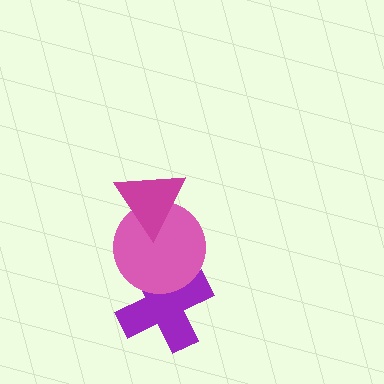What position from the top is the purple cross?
The purple cross is 3rd from the top.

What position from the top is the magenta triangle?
The magenta triangle is 1st from the top.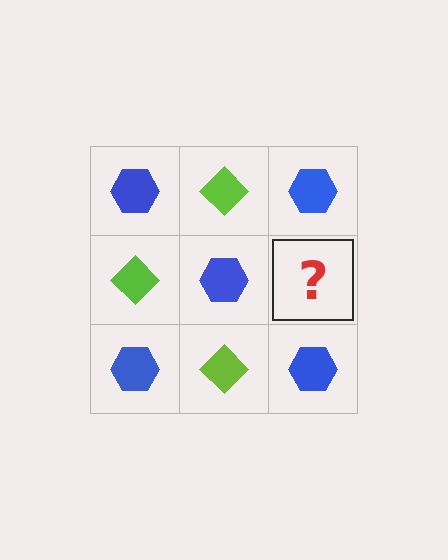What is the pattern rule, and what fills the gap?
The rule is that it alternates blue hexagon and lime diamond in a checkerboard pattern. The gap should be filled with a lime diamond.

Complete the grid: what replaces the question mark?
The question mark should be replaced with a lime diamond.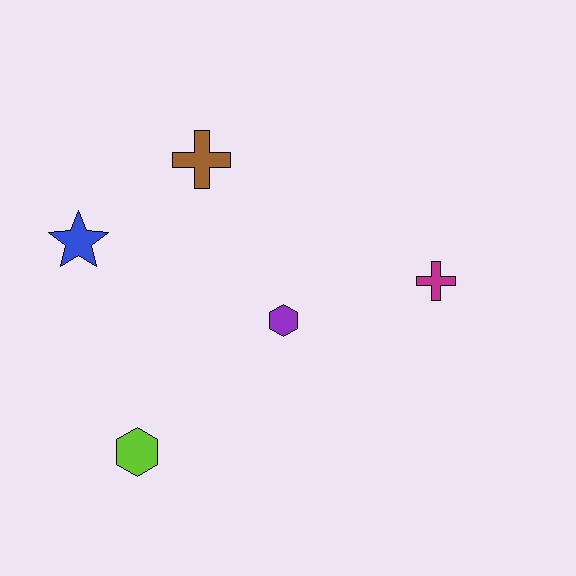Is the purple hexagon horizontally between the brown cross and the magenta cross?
Yes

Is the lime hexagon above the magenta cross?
No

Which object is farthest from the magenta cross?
The blue star is farthest from the magenta cross.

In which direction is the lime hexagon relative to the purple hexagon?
The lime hexagon is to the left of the purple hexagon.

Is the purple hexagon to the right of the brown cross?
Yes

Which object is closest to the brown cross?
The blue star is closest to the brown cross.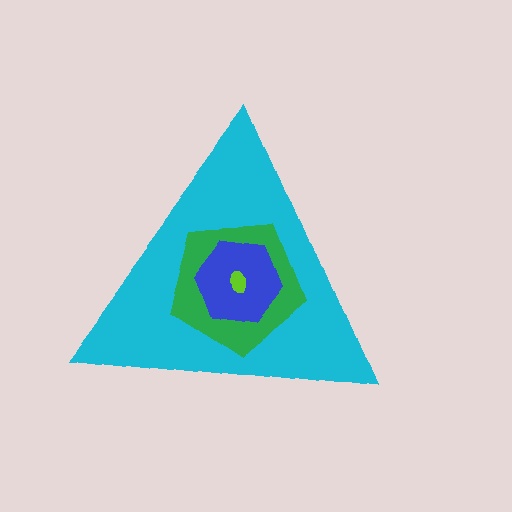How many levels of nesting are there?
4.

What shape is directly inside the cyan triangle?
The green pentagon.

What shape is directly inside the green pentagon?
The blue hexagon.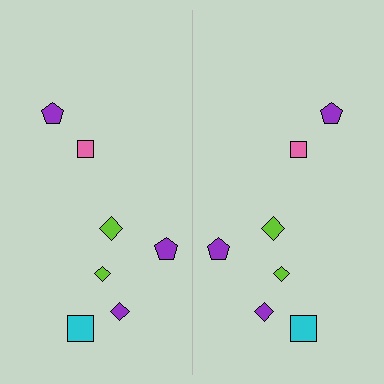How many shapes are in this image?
There are 14 shapes in this image.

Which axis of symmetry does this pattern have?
The pattern has a vertical axis of symmetry running through the center of the image.